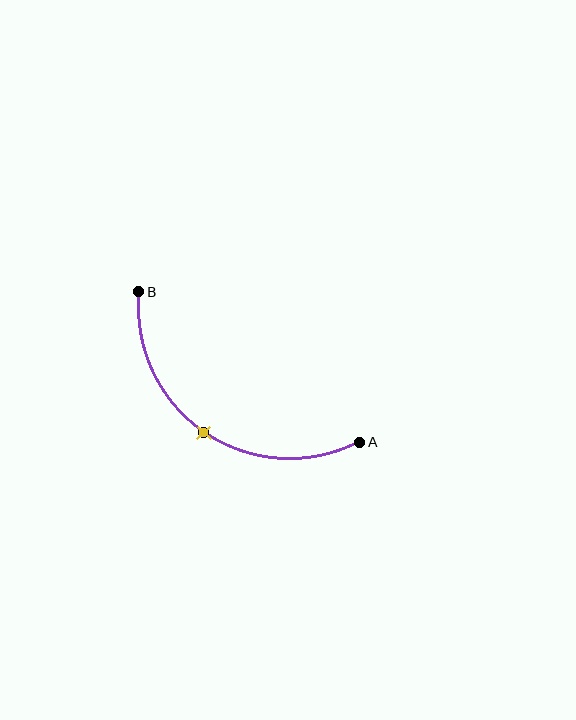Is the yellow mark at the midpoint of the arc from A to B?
Yes. The yellow mark lies on the arc at equal arc-length from both A and B — it is the arc midpoint.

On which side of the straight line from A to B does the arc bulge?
The arc bulges below and to the left of the straight line connecting A and B.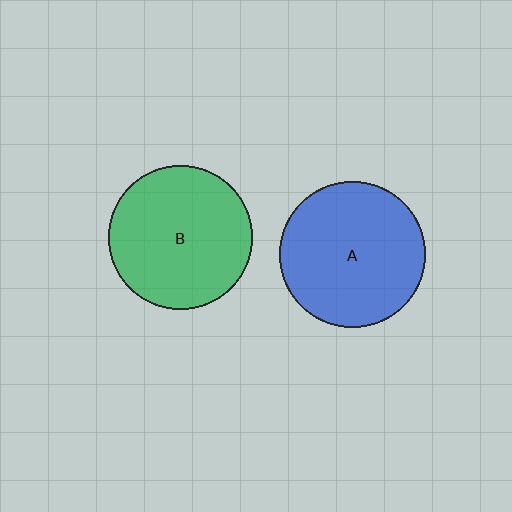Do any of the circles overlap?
No, none of the circles overlap.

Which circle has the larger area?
Circle A (blue).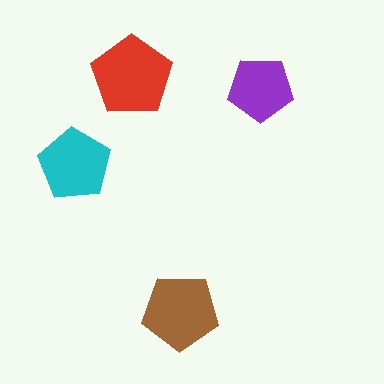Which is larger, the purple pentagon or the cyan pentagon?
The cyan one.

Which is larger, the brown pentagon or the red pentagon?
The red one.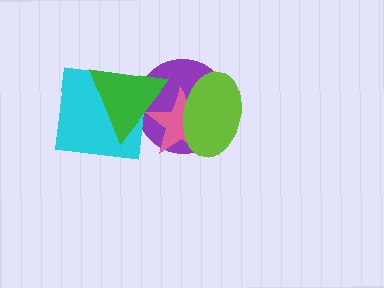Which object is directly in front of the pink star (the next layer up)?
The lime ellipse is directly in front of the pink star.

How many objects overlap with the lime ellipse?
2 objects overlap with the lime ellipse.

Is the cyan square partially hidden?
Yes, it is partially covered by another shape.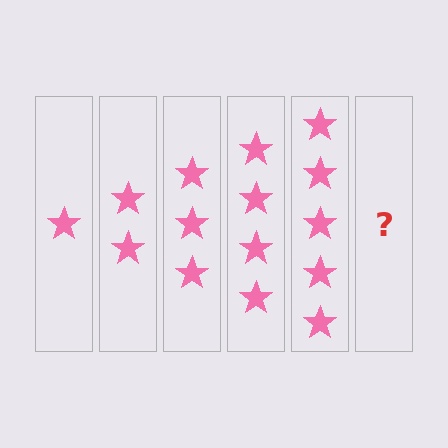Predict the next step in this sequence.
The next step is 6 stars.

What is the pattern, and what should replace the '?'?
The pattern is that each step adds one more star. The '?' should be 6 stars.